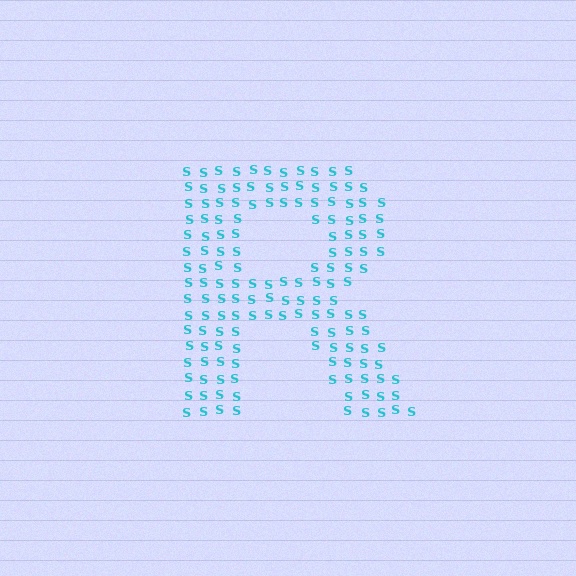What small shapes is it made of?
It is made of small letter S's.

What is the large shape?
The large shape is the letter R.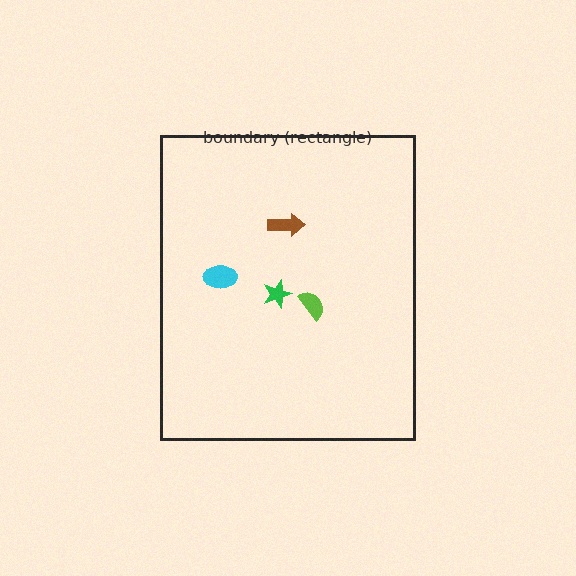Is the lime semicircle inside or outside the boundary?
Inside.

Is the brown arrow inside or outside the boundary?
Inside.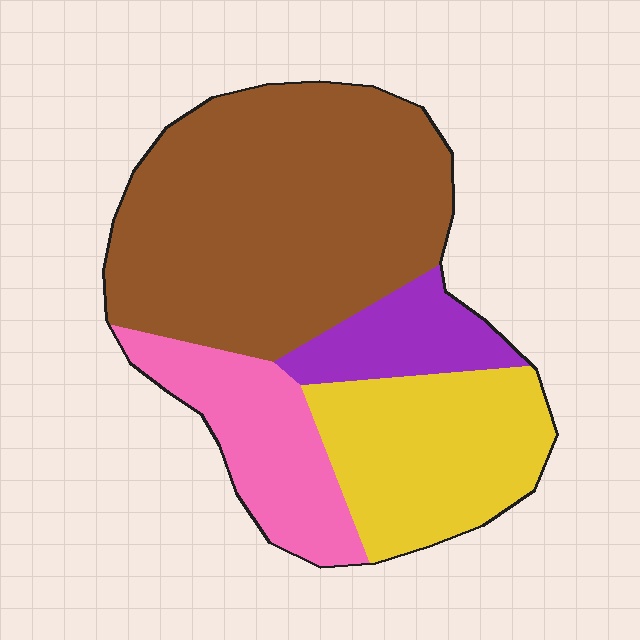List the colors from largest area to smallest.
From largest to smallest: brown, yellow, pink, purple.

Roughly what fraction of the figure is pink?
Pink covers 17% of the figure.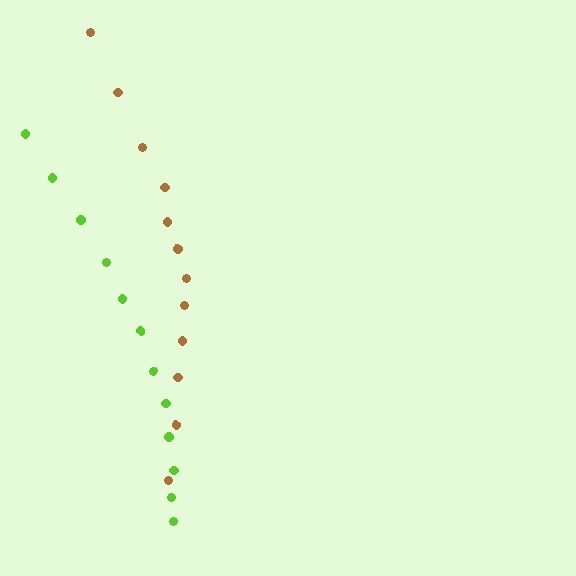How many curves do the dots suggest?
There are 2 distinct paths.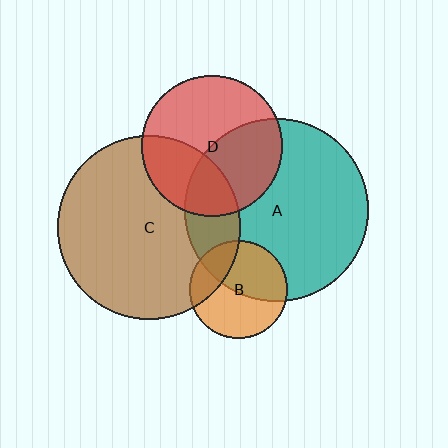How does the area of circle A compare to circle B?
Approximately 3.5 times.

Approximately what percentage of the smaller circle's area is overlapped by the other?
Approximately 40%.